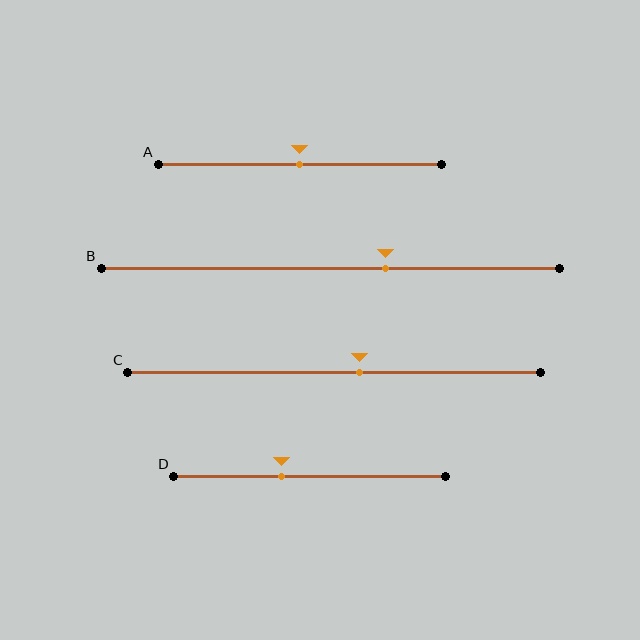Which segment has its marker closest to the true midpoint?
Segment A has its marker closest to the true midpoint.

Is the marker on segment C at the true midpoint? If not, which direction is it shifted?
No, the marker on segment C is shifted to the right by about 6% of the segment length.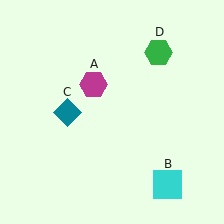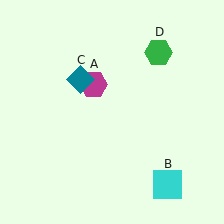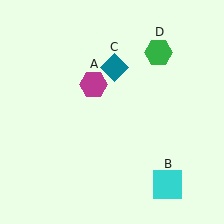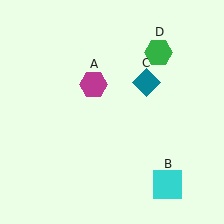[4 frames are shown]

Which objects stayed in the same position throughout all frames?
Magenta hexagon (object A) and cyan square (object B) and green hexagon (object D) remained stationary.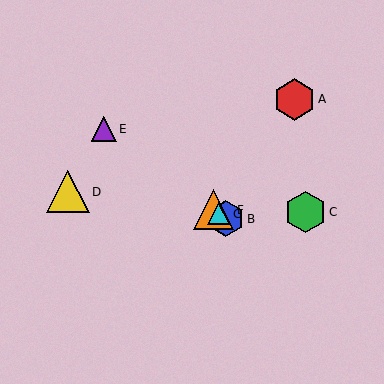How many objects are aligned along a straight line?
4 objects (B, E, F, G) are aligned along a straight line.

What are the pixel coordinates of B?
Object B is at (226, 219).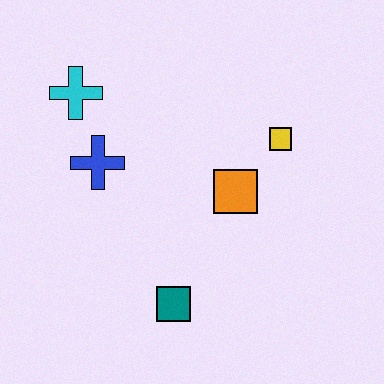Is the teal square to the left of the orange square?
Yes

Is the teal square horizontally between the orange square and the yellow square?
No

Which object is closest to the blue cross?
The cyan cross is closest to the blue cross.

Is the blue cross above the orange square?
Yes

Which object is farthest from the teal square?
The cyan cross is farthest from the teal square.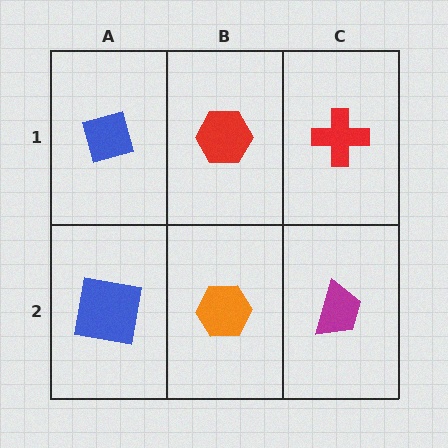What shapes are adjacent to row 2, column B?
A red hexagon (row 1, column B), a blue square (row 2, column A), a magenta trapezoid (row 2, column C).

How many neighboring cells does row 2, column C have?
2.